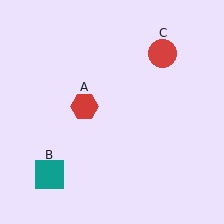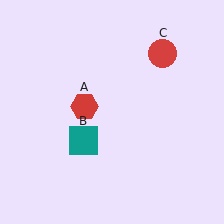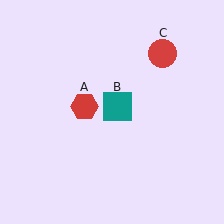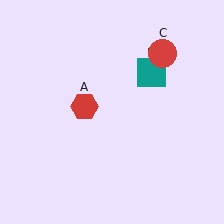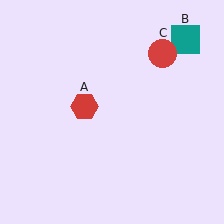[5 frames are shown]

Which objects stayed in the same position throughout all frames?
Red hexagon (object A) and red circle (object C) remained stationary.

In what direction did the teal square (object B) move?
The teal square (object B) moved up and to the right.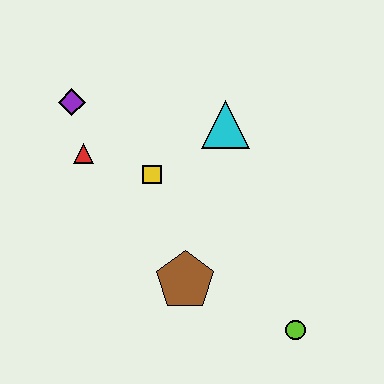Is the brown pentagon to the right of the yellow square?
Yes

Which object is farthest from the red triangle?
The lime circle is farthest from the red triangle.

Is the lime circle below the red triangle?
Yes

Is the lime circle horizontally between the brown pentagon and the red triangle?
No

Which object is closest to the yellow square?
The red triangle is closest to the yellow square.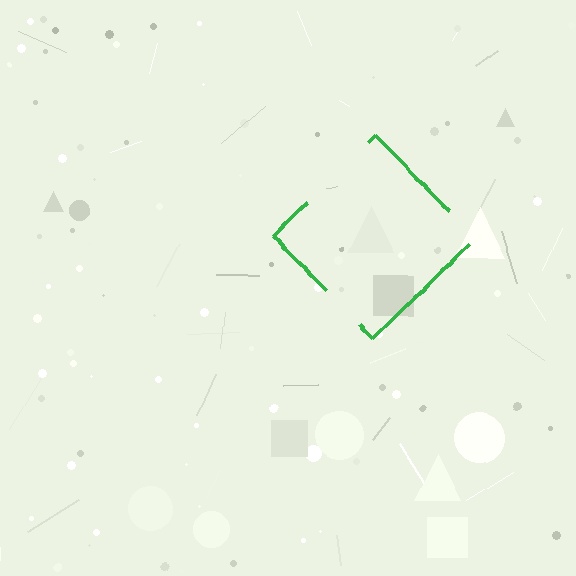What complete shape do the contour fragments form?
The contour fragments form a diamond.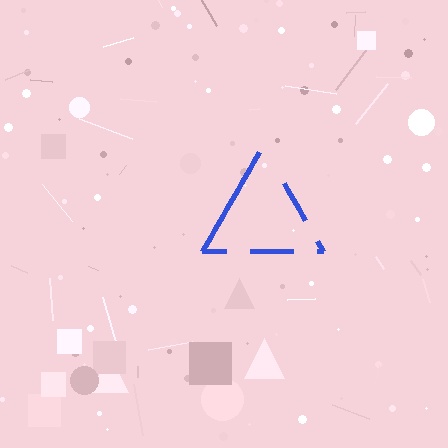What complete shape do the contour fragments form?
The contour fragments form a triangle.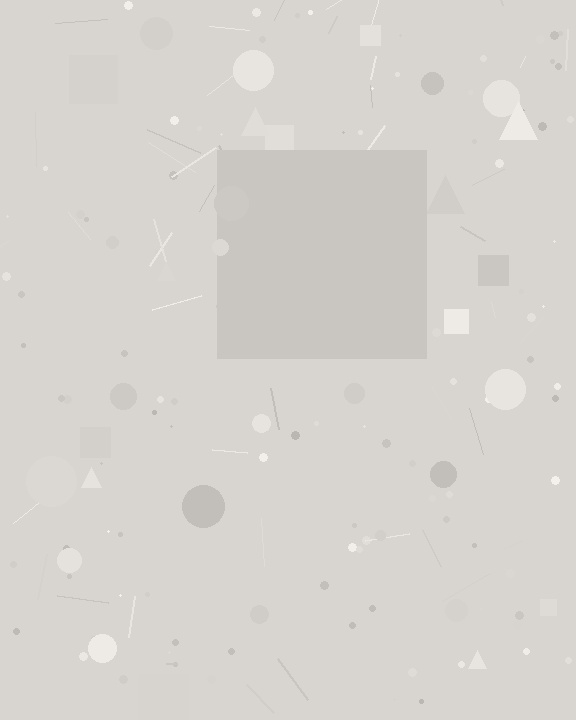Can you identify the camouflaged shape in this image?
The camouflaged shape is a square.